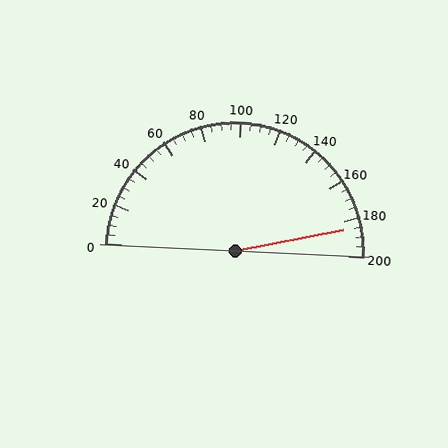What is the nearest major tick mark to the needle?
The nearest major tick mark is 180.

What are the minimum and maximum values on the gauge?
The gauge ranges from 0 to 200.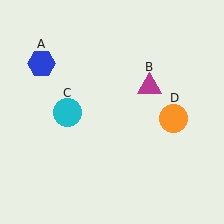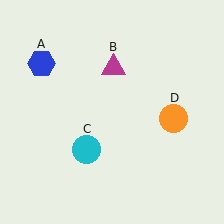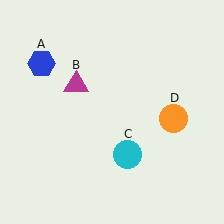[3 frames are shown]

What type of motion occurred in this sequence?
The magenta triangle (object B), cyan circle (object C) rotated counterclockwise around the center of the scene.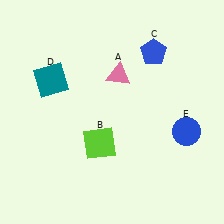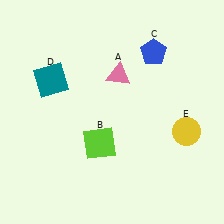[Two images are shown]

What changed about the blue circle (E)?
In Image 1, E is blue. In Image 2, it changed to yellow.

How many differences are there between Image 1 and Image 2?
There is 1 difference between the two images.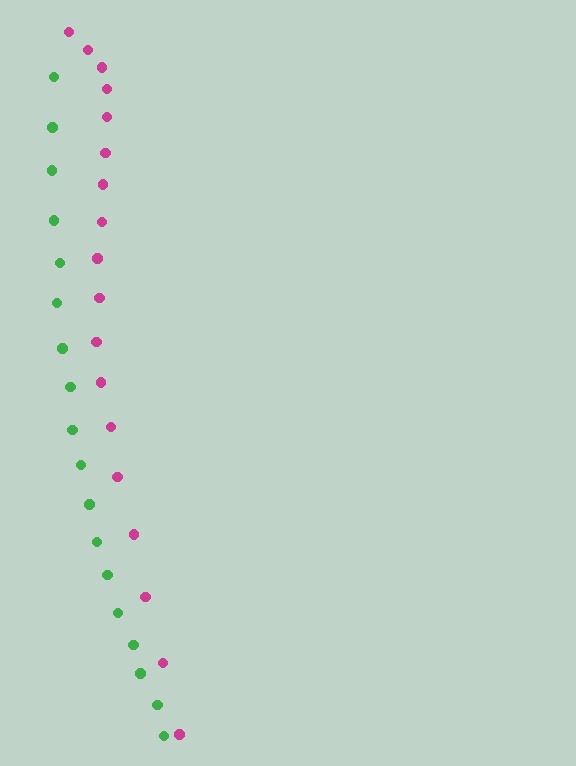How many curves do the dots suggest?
There are 2 distinct paths.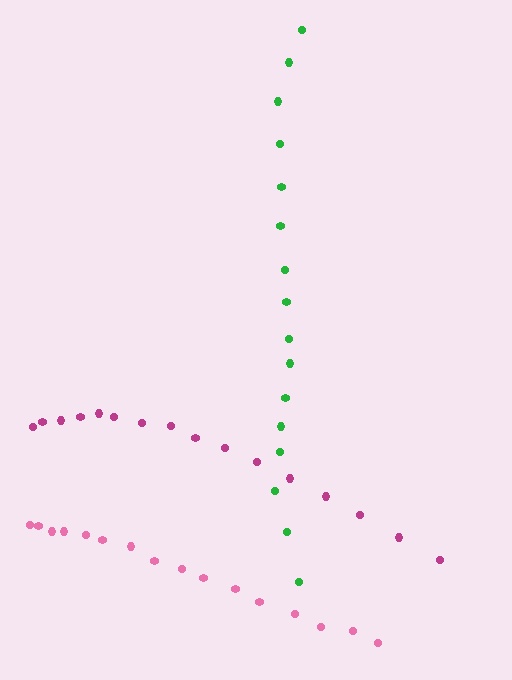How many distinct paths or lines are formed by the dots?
There are 3 distinct paths.